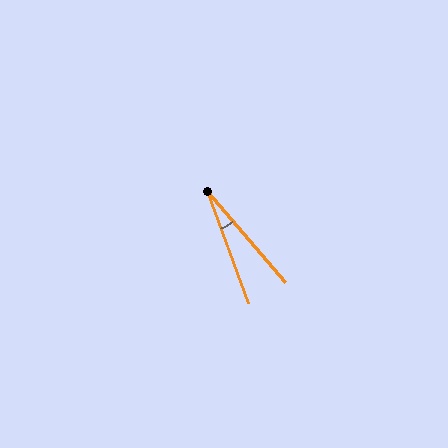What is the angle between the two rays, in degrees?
Approximately 21 degrees.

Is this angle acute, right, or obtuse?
It is acute.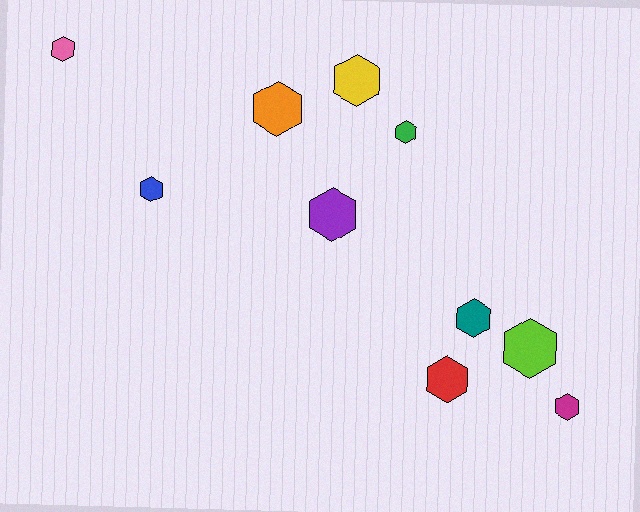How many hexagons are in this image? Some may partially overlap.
There are 10 hexagons.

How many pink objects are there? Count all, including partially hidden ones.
There is 1 pink object.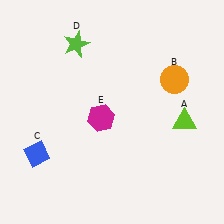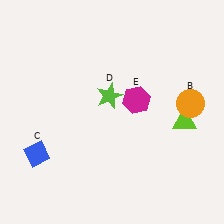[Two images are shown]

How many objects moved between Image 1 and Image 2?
3 objects moved between the two images.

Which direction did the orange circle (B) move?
The orange circle (B) moved down.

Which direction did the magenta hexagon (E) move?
The magenta hexagon (E) moved right.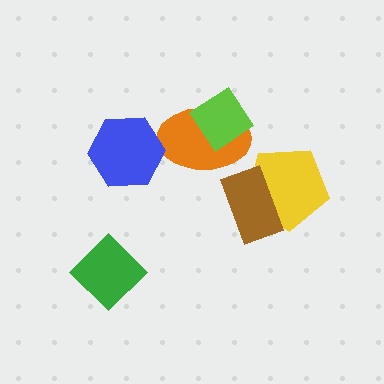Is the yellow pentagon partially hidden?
Yes, it is partially covered by another shape.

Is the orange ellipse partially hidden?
Yes, it is partially covered by another shape.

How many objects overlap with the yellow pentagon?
1 object overlaps with the yellow pentagon.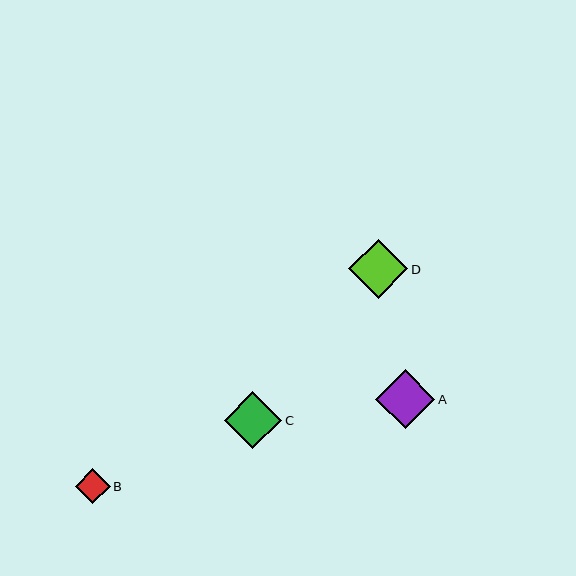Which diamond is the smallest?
Diamond B is the smallest with a size of approximately 35 pixels.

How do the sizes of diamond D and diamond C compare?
Diamond D and diamond C are approximately the same size.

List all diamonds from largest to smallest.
From largest to smallest: A, D, C, B.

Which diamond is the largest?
Diamond A is the largest with a size of approximately 59 pixels.